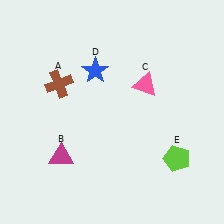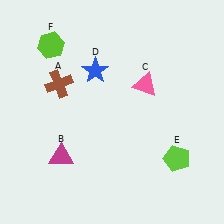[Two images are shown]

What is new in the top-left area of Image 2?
A lime hexagon (F) was added in the top-left area of Image 2.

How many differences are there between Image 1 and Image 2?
There is 1 difference between the two images.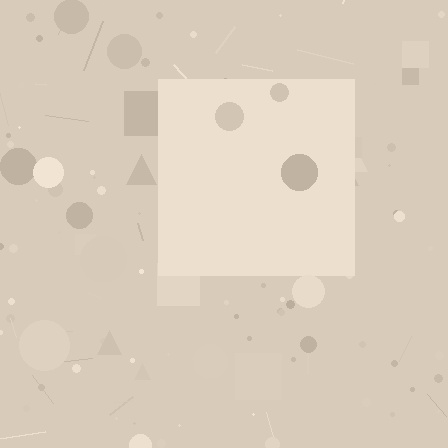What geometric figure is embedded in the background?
A square is embedded in the background.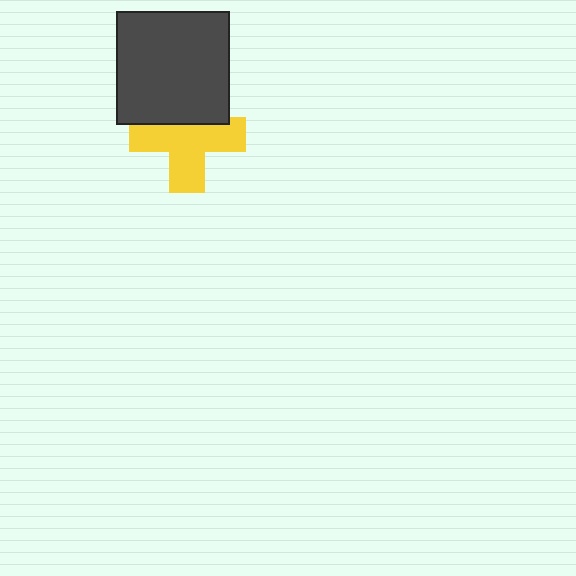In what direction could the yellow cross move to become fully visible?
The yellow cross could move down. That would shift it out from behind the dark gray square entirely.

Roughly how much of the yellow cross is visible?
Most of it is visible (roughly 67%).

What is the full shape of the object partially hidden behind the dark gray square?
The partially hidden object is a yellow cross.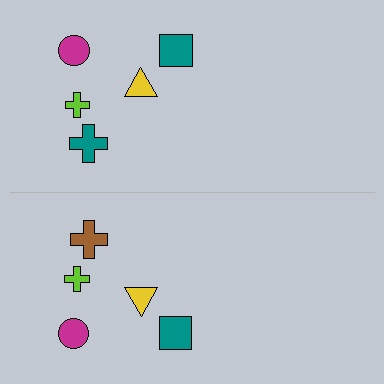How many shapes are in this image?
There are 10 shapes in this image.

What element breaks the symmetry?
The brown cross on the bottom side breaks the symmetry — its mirror counterpart is teal.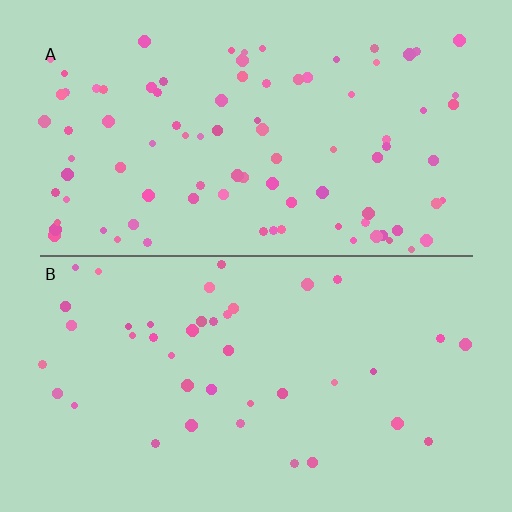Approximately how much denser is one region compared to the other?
Approximately 2.2× — region A over region B.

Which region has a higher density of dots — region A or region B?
A (the top).